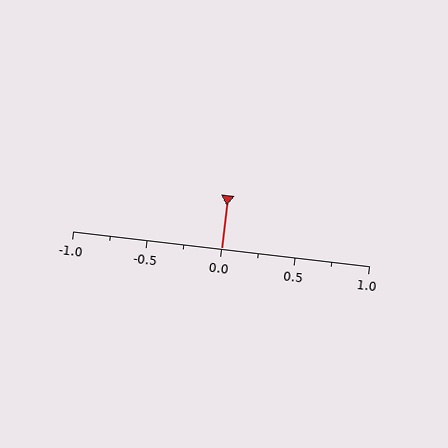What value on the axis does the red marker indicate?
The marker indicates approximately 0.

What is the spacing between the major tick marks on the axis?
The major ticks are spaced 0.5 apart.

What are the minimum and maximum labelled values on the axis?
The axis runs from -1.0 to 1.0.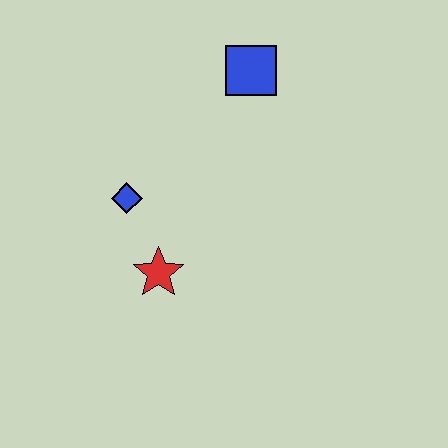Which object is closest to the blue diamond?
The red star is closest to the blue diamond.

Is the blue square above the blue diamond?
Yes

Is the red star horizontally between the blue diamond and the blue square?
Yes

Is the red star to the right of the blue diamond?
Yes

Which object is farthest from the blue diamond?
The blue square is farthest from the blue diamond.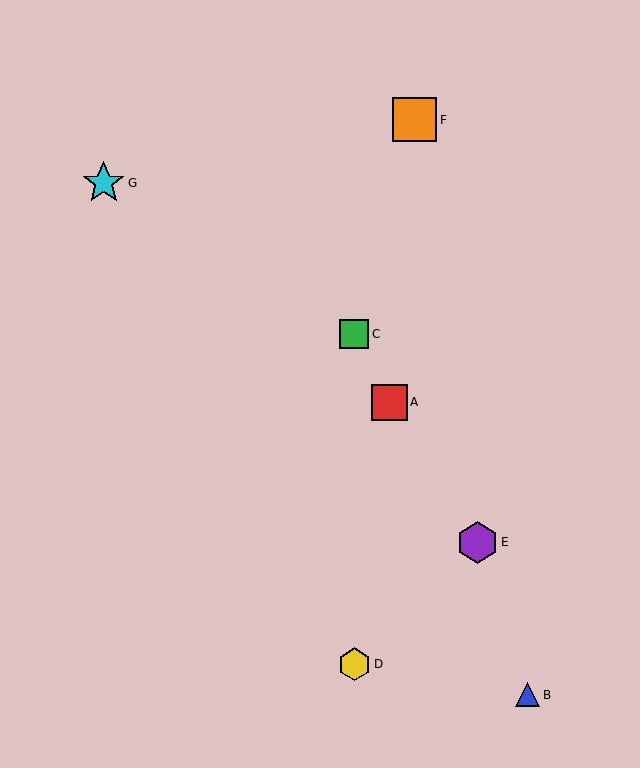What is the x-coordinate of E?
Object E is at x≈478.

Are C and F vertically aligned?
No, C is at x≈354 and F is at x≈415.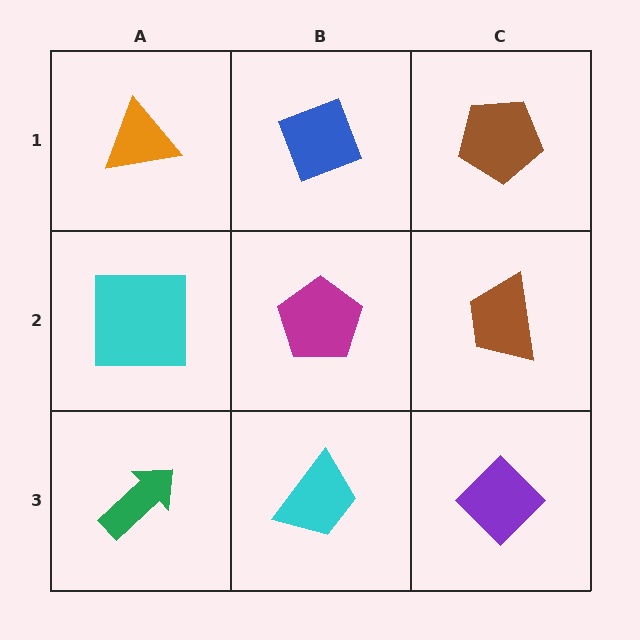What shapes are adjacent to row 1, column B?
A magenta pentagon (row 2, column B), an orange triangle (row 1, column A), a brown pentagon (row 1, column C).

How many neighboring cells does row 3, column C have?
2.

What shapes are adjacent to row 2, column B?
A blue diamond (row 1, column B), a cyan trapezoid (row 3, column B), a cyan square (row 2, column A), a brown trapezoid (row 2, column C).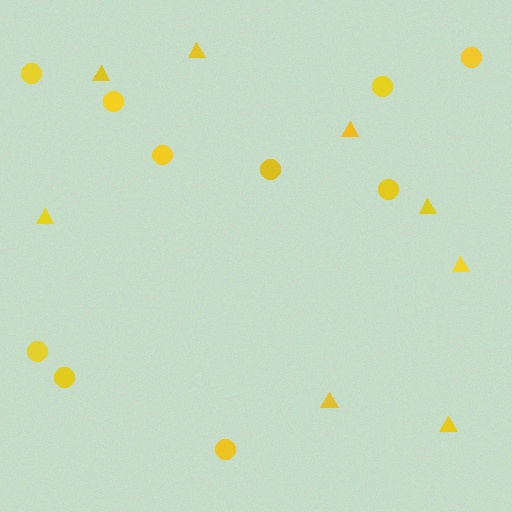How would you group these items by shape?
There are 2 groups: one group of circles (10) and one group of triangles (8).